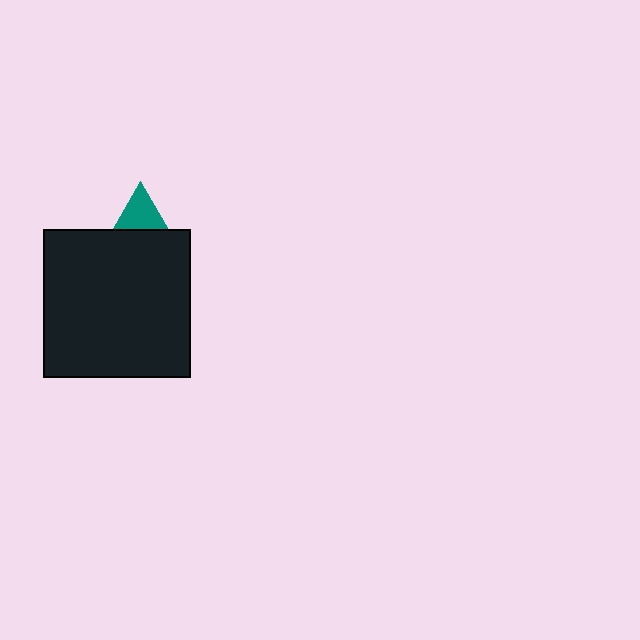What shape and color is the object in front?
The object in front is a black square.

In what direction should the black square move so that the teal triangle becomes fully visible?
The black square should move down. That is the shortest direction to clear the overlap and leave the teal triangle fully visible.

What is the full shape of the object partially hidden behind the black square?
The partially hidden object is a teal triangle.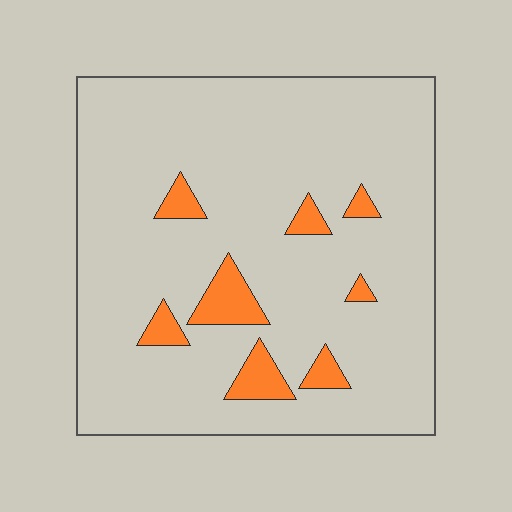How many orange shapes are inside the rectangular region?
8.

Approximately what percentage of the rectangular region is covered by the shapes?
Approximately 10%.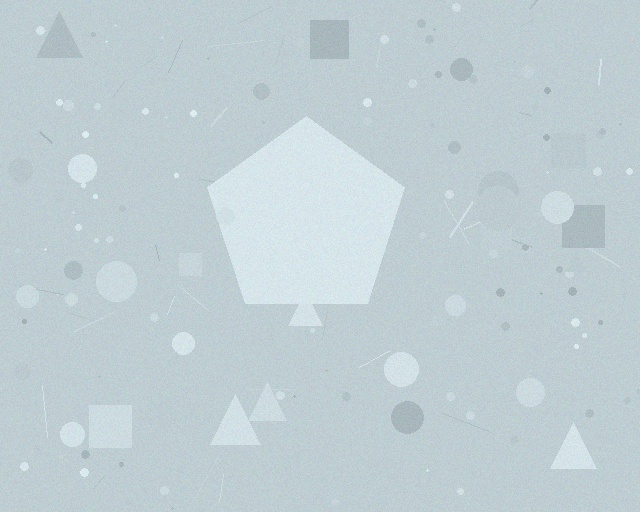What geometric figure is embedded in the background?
A pentagon is embedded in the background.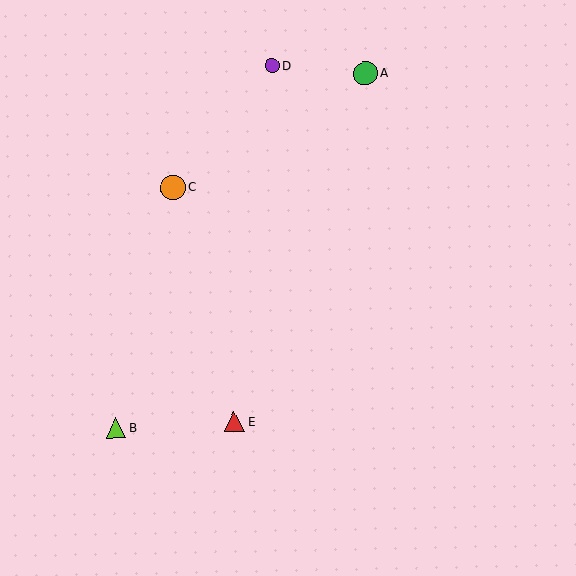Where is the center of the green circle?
The center of the green circle is at (365, 74).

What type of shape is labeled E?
Shape E is a red triangle.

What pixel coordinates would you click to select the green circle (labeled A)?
Click at (365, 74) to select the green circle A.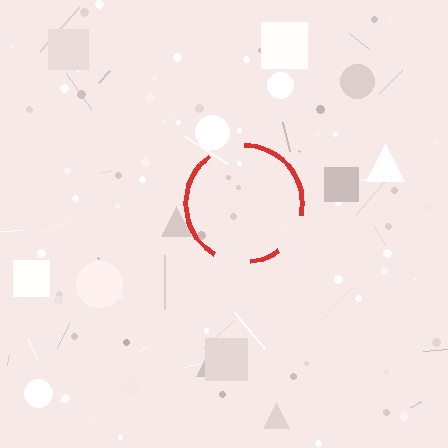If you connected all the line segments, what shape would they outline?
They would outline a circle.